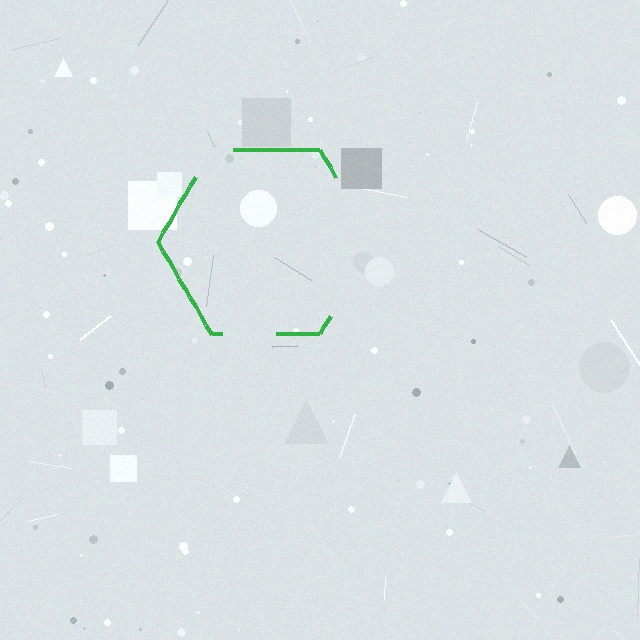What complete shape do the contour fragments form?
The contour fragments form a hexagon.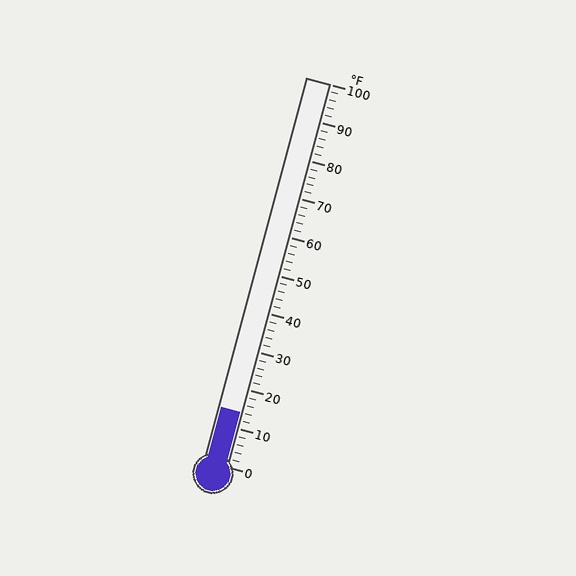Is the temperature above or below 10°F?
The temperature is above 10°F.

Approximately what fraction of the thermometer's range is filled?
The thermometer is filled to approximately 15% of its range.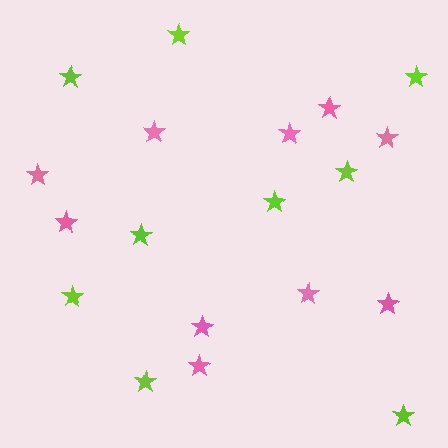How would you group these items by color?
There are 2 groups: one group of pink stars (10) and one group of lime stars (9).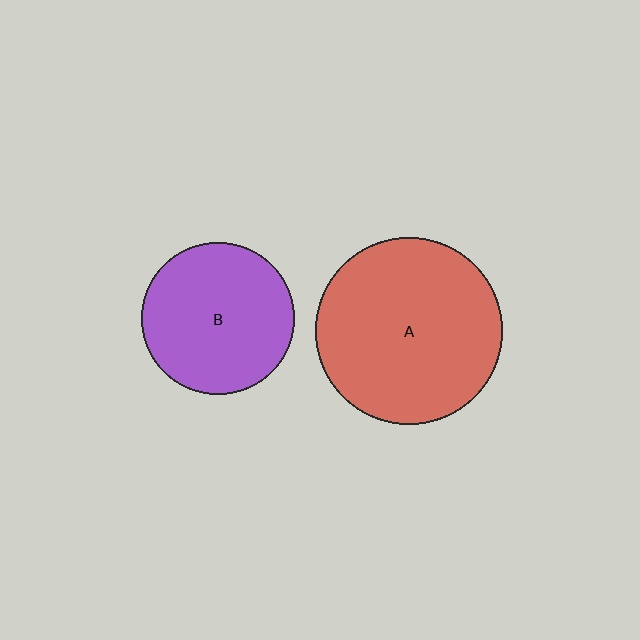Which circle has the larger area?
Circle A (red).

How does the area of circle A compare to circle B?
Approximately 1.5 times.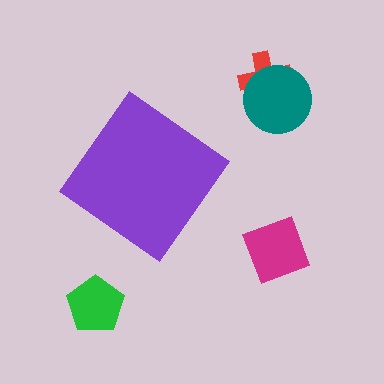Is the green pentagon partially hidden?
No, the green pentagon is fully visible.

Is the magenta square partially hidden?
No, the magenta square is fully visible.